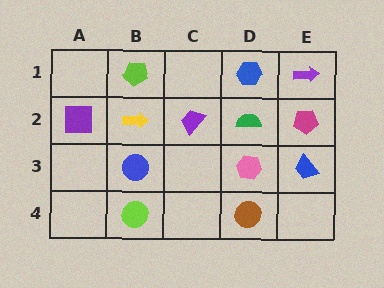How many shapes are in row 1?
3 shapes.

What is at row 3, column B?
A blue circle.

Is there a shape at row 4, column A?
No, that cell is empty.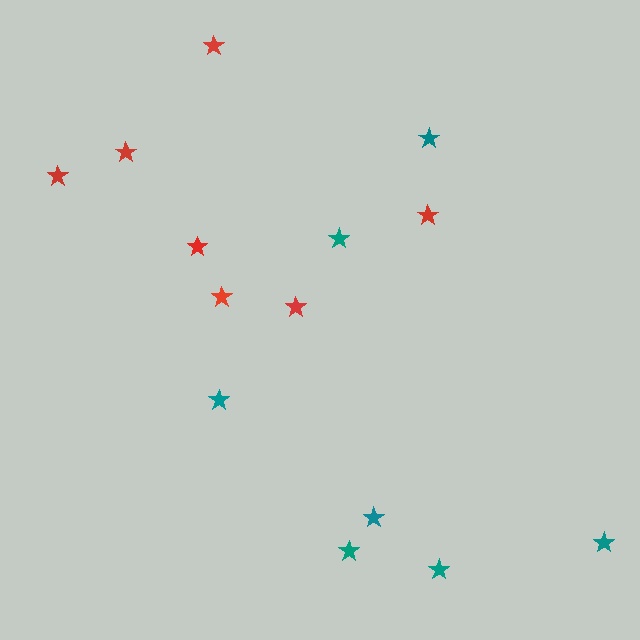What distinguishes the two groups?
There are 2 groups: one group of red stars (7) and one group of teal stars (7).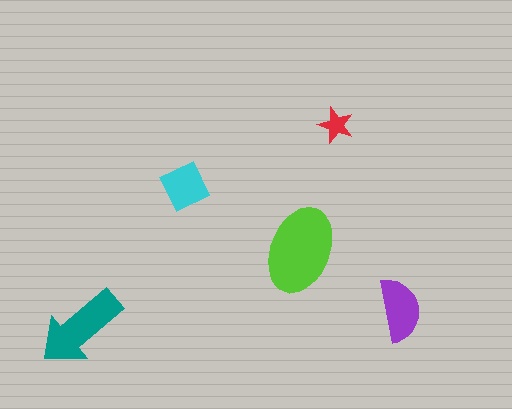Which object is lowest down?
The teal arrow is bottommost.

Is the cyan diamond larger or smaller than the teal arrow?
Smaller.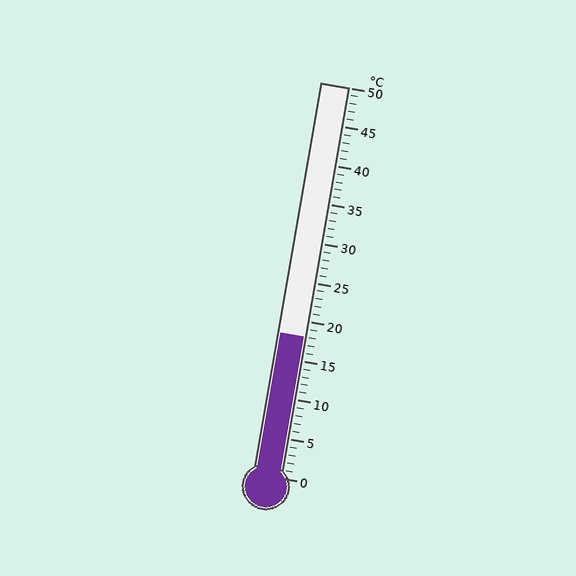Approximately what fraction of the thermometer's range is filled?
The thermometer is filled to approximately 35% of its range.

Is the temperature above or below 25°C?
The temperature is below 25°C.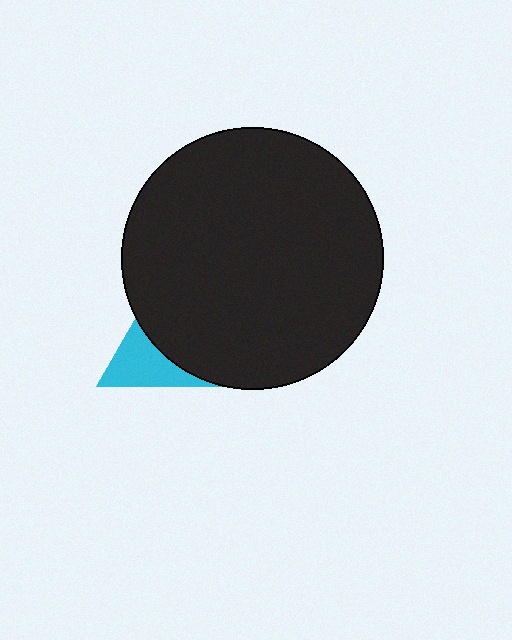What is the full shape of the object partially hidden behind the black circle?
The partially hidden object is a cyan triangle.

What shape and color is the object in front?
The object in front is a black circle.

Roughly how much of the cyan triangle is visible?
About half of it is visible (roughly 47%).